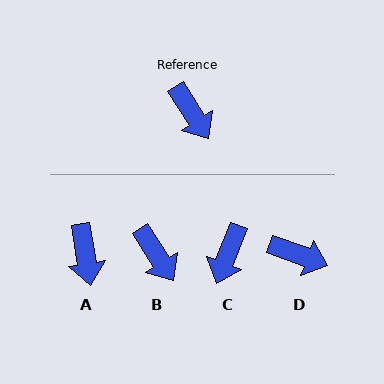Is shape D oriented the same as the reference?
No, it is off by about 38 degrees.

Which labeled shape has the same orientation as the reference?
B.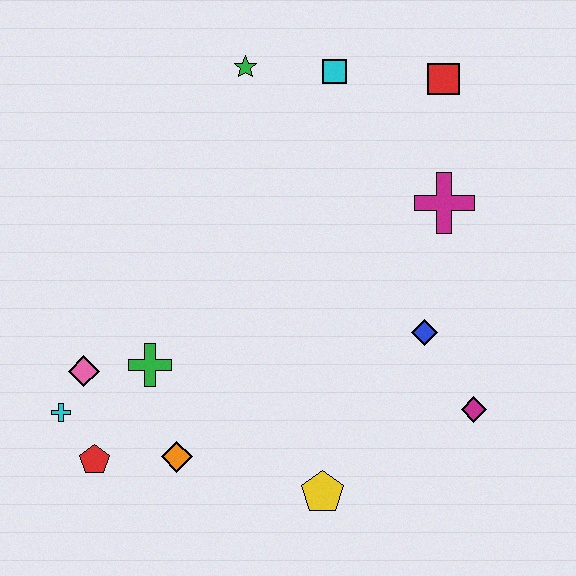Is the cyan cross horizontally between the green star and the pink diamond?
No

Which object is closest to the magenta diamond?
The blue diamond is closest to the magenta diamond.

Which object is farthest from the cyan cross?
The red square is farthest from the cyan cross.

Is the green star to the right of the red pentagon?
Yes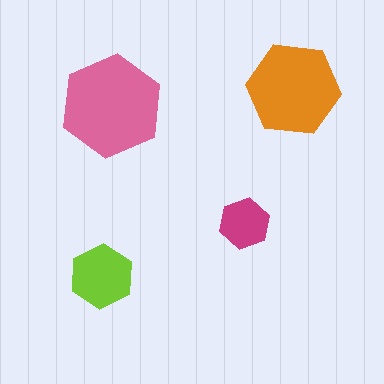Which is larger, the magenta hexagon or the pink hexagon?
The pink one.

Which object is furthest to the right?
The orange hexagon is rightmost.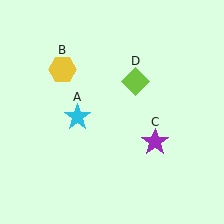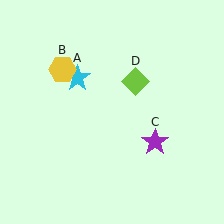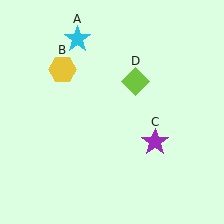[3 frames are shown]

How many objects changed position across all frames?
1 object changed position: cyan star (object A).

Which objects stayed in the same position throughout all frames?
Yellow hexagon (object B) and purple star (object C) and lime diamond (object D) remained stationary.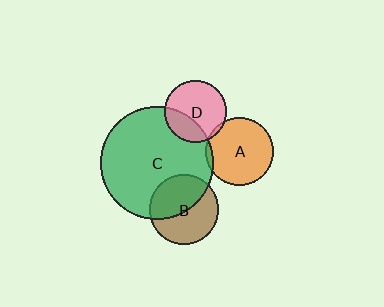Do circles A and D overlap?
Yes.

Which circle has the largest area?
Circle C (green).